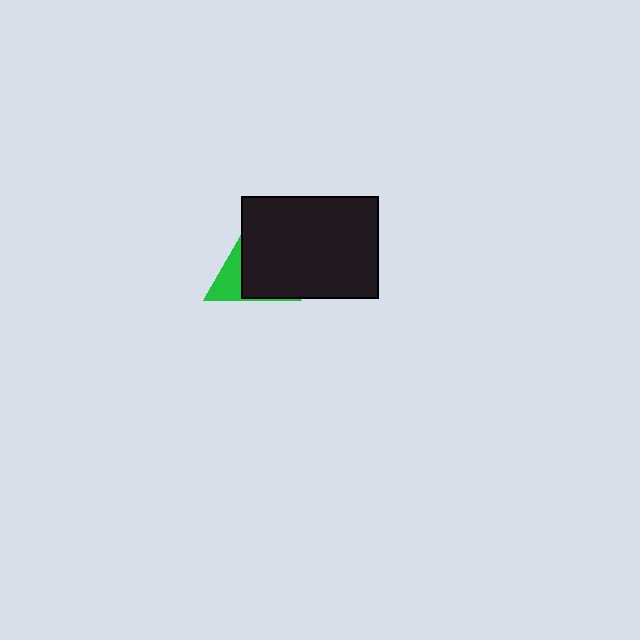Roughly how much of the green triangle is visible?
A small part of it is visible (roughly 33%).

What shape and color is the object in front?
The object in front is a black rectangle.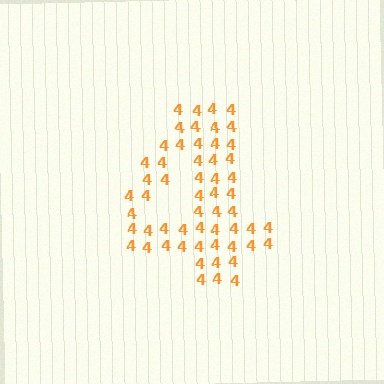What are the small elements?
The small elements are digit 4's.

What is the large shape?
The large shape is the digit 4.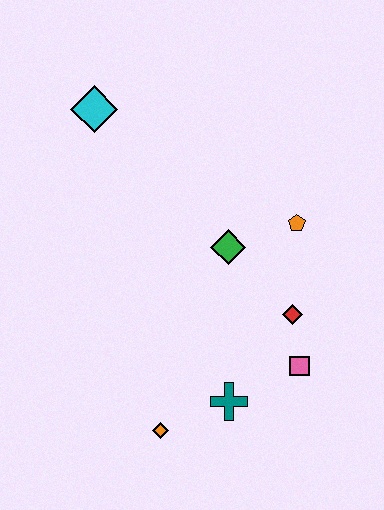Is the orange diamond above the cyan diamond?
No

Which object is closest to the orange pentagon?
The green diamond is closest to the orange pentagon.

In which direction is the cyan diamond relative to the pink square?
The cyan diamond is above the pink square.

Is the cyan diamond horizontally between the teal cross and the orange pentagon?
No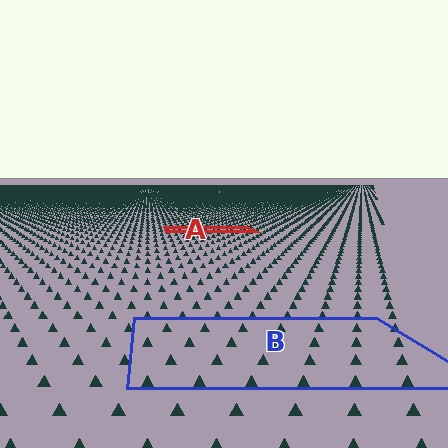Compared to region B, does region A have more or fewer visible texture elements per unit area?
Region A has more texture elements per unit area — they are packed more densely because it is farther away.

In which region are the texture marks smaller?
The texture marks are smaller in region A, because it is farther away.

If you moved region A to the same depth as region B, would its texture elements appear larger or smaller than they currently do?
They would appear larger. At a closer depth, the same texture elements are projected at a bigger on-screen size.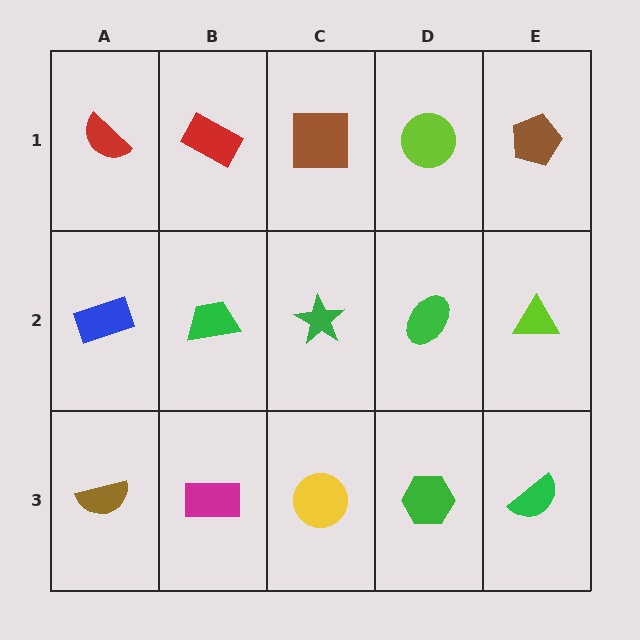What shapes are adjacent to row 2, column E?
A brown pentagon (row 1, column E), a green semicircle (row 3, column E), a green ellipse (row 2, column D).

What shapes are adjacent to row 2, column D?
A lime circle (row 1, column D), a green hexagon (row 3, column D), a green star (row 2, column C), a lime triangle (row 2, column E).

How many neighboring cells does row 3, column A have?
2.